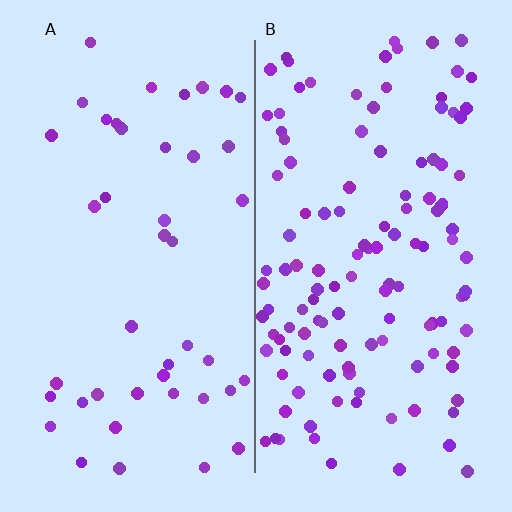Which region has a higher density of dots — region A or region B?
B (the right).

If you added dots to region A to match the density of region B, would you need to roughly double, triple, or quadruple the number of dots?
Approximately triple.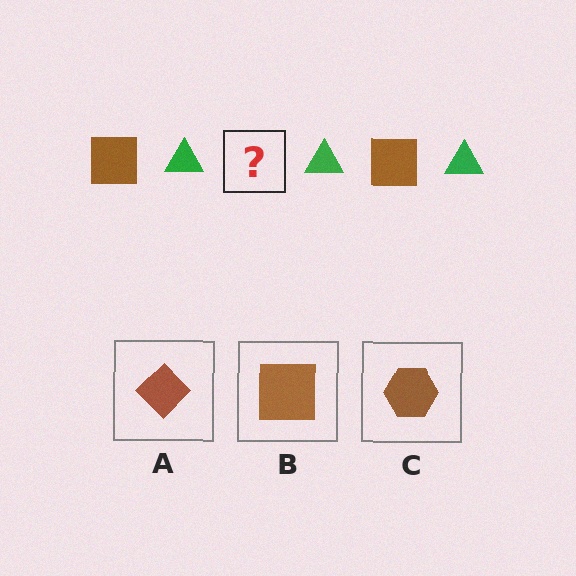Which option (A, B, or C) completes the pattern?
B.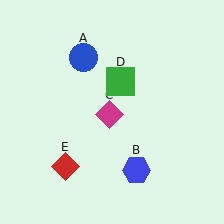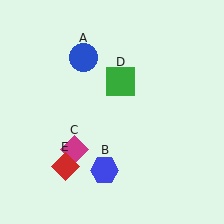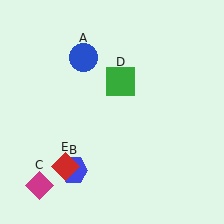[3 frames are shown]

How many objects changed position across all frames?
2 objects changed position: blue hexagon (object B), magenta diamond (object C).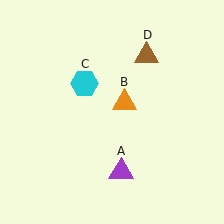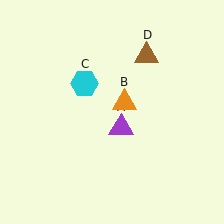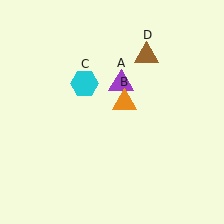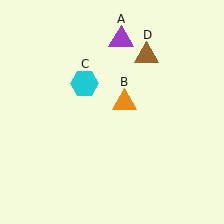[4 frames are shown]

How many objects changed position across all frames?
1 object changed position: purple triangle (object A).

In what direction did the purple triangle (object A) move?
The purple triangle (object A) moved up.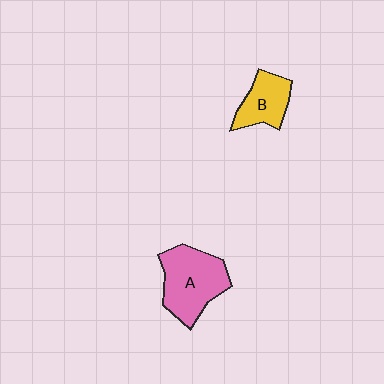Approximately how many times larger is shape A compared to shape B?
Approximately 1.7 times.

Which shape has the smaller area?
Shape B (yellow).